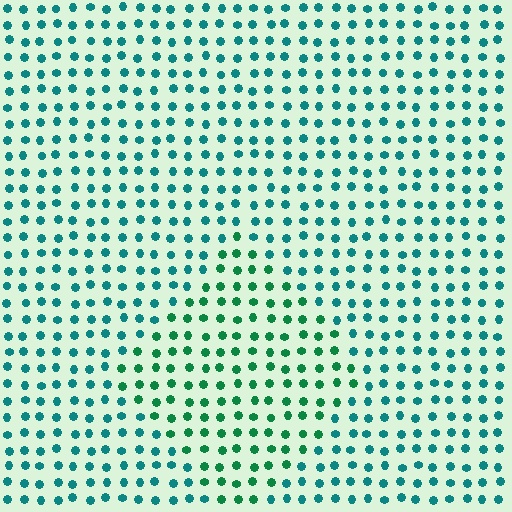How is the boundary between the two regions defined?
The boundary is defined purely by a slight shift in hue (about 32 degrees). Spacing, size, and orientation are identical on both sides.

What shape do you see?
I see a diamond.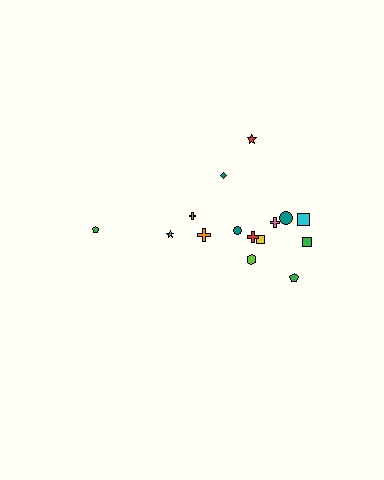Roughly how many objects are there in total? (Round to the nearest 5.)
Roughly 15 objects in total.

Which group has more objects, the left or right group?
The right group.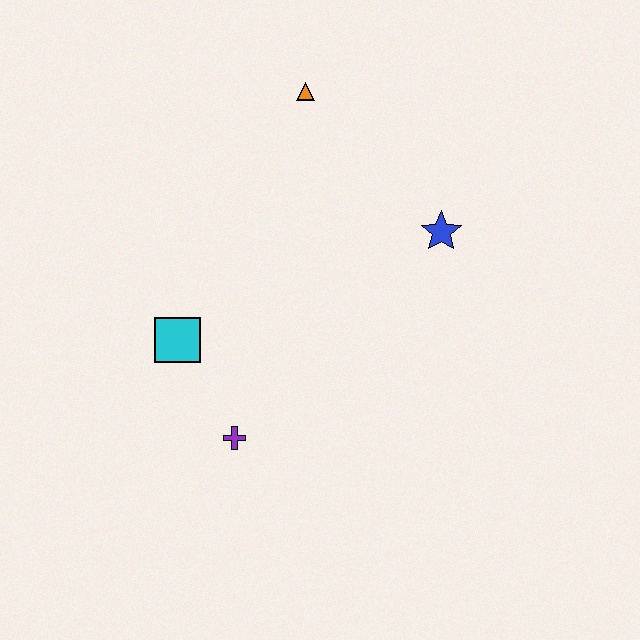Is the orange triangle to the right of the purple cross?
Yes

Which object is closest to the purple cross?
The cyan square is closest to the purple cross.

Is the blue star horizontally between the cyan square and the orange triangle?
No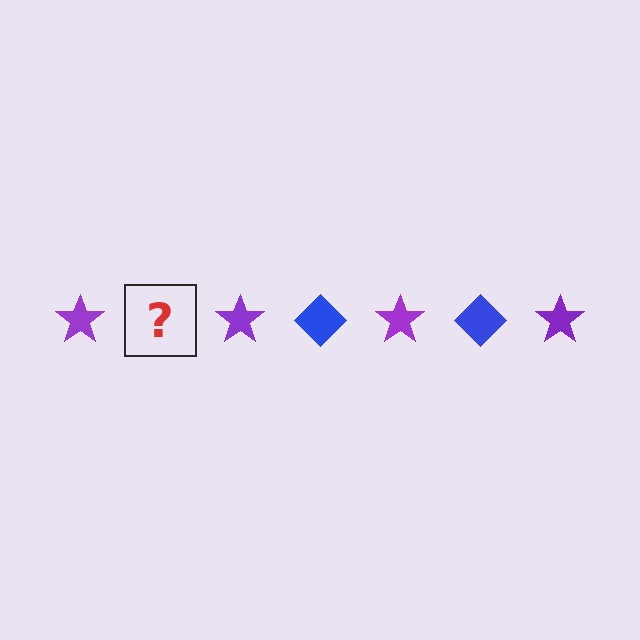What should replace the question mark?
The question mark should be replaced with a blue diamond.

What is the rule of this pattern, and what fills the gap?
The rule is that the pattern alternates between purple star and blue diamond. The gap should be filled with a blue diamond.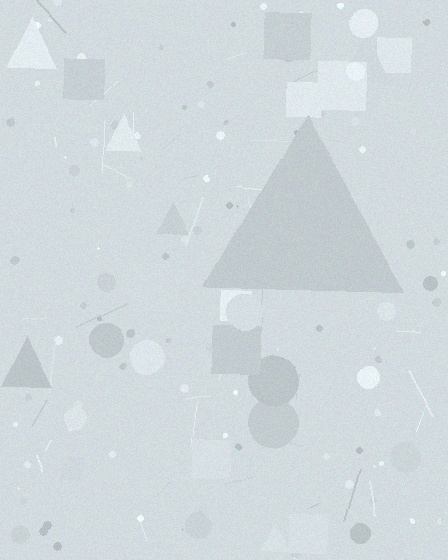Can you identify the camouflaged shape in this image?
The camouflaged shape is a triangle.